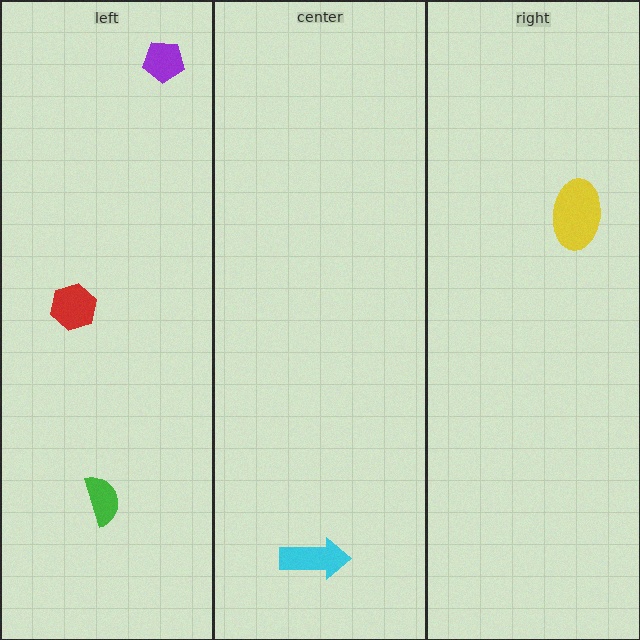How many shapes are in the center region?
1.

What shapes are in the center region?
The cyan arrow.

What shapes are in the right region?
The yellow ellipse.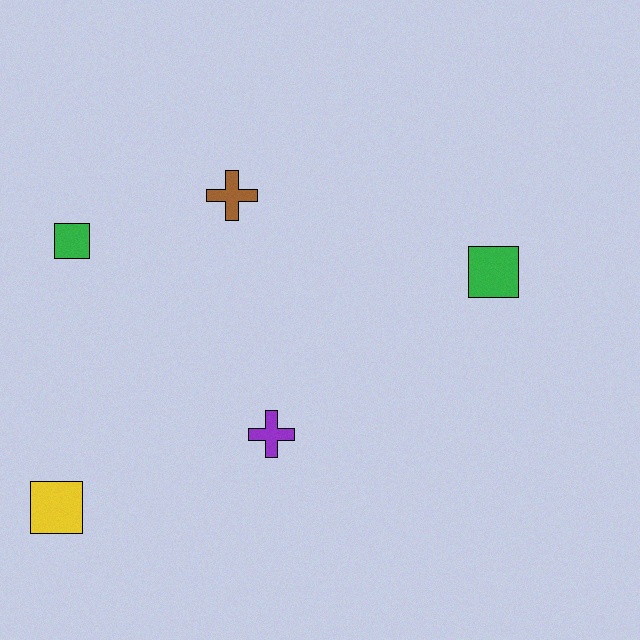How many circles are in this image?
There are no circles.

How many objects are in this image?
There are 5 objects.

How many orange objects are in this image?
There are no orange objects.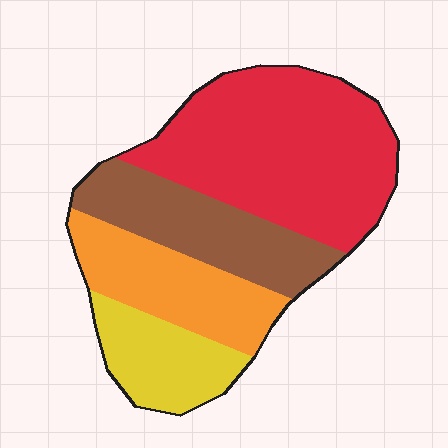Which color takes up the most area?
Red, at roughly 45%.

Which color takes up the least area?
Yellow, at roughly 15%.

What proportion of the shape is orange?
Orange takes up about one fifth (1/5) of the shape.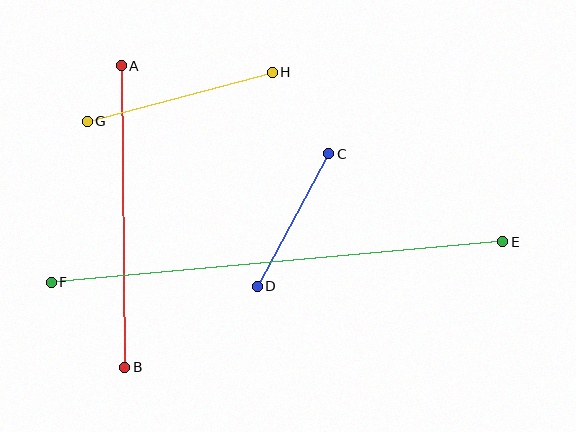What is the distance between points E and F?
The distance is approximately 453 pixels.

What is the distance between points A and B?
The distance is approximately 302 pixels.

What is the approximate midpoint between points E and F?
The midpoint is at approximately (277, 262) pixels.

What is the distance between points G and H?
The distance is approximately 191 pixels.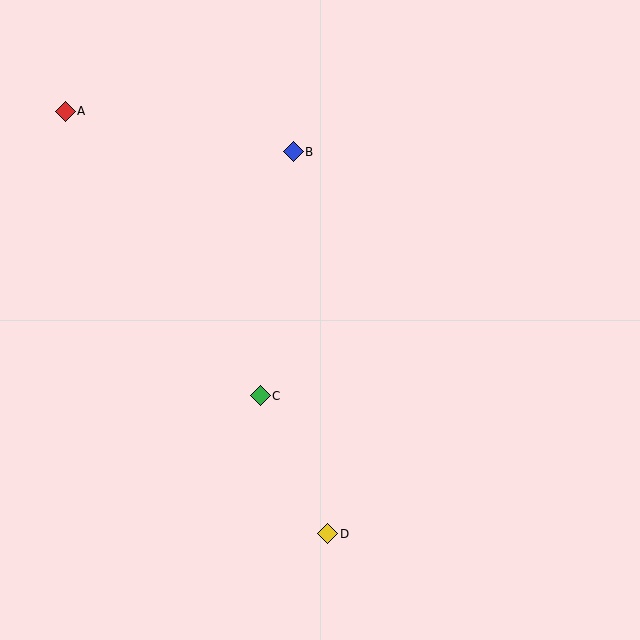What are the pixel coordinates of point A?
Point A is at (65, 111).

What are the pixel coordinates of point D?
Point D is at (328, 534).